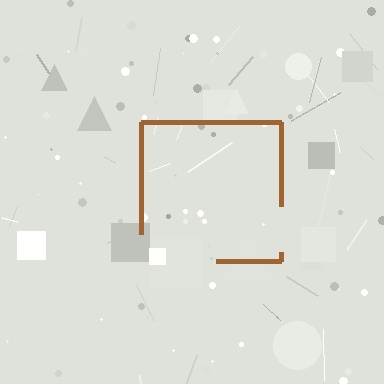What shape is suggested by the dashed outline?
The dashed outline suggests a square.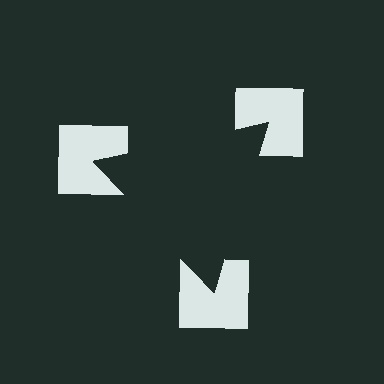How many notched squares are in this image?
There are 3 — one at each vertex of the illusory triangle.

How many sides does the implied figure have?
3 sides.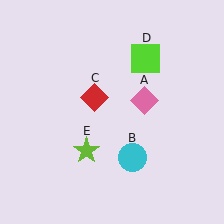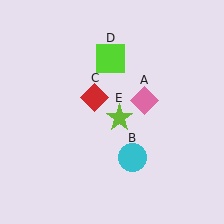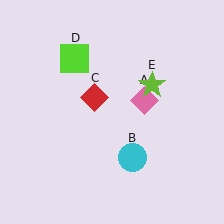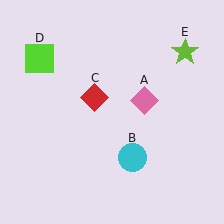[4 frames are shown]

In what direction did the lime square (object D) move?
The lime square (object D) moved left.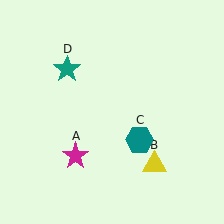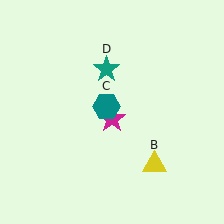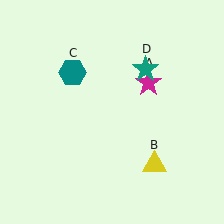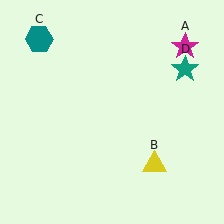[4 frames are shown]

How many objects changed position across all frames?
3 objects changed position: magenta star (object A), teal hexagon (object C), teal star (object D).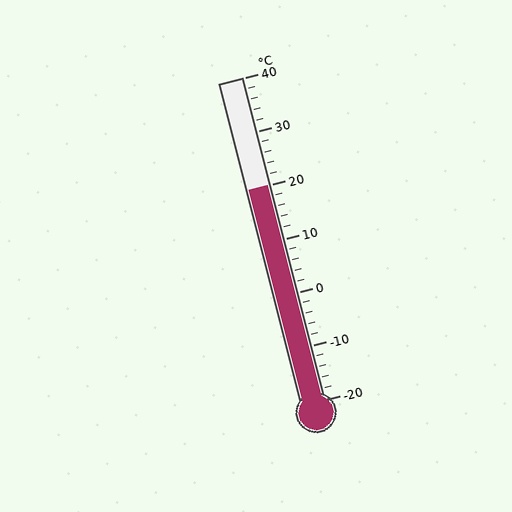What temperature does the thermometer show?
The thermometer shows approximately 20°C.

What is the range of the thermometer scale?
The thermometer scale ranges from -20°C to 40°C.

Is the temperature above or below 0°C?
The temperature is above 0°C.